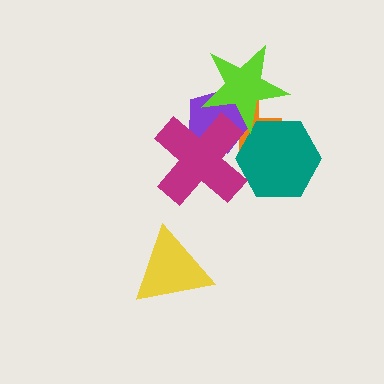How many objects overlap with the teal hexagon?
3 objects overlap with the teal hexagon.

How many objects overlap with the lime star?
4 objects overlap with the lime star.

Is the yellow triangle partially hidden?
No, no other shape covers it.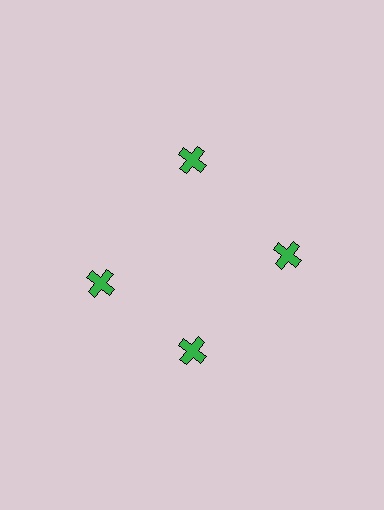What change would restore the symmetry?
The symmetry would be restored by rotating it back into even spacing with its neighbors so that all 4 crosses sit at equal angles and equal distance from the center.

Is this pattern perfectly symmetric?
No. The 4 green crosses are arranged in a ring, but one element near the 9 o'clock position is rotated out of alignment along the ring, breaking the 4-fold rotational symmetry.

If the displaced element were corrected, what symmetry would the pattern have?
It would have 4-fold rotational symmetry — the pattern would map onto itself every 90 degrees.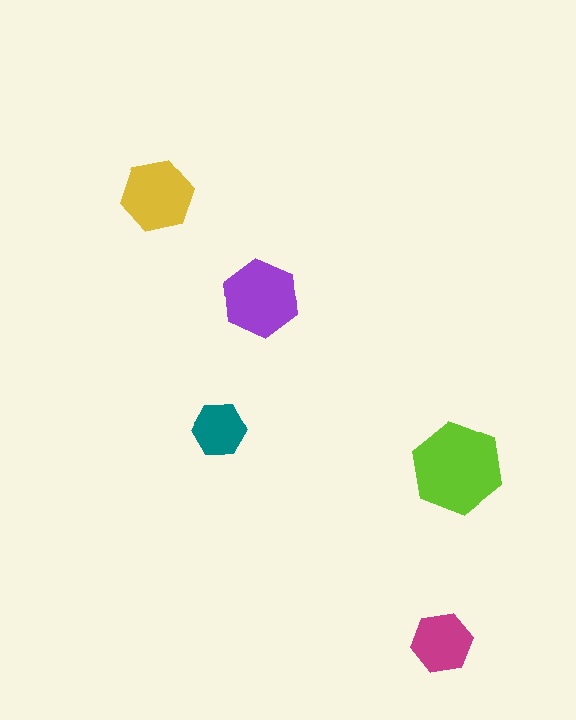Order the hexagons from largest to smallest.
the lime one, the purple one, the yellow one, the magenta one, the teal one.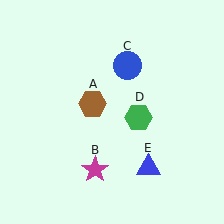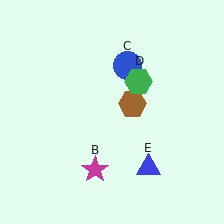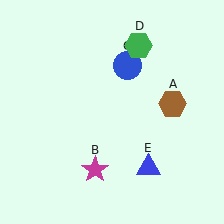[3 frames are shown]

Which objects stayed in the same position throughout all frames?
Magenta star (object B) and blue circle (object C) and blue triangle (object E) remained stationary.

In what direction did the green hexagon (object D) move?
The green hexagon (object D) moved up.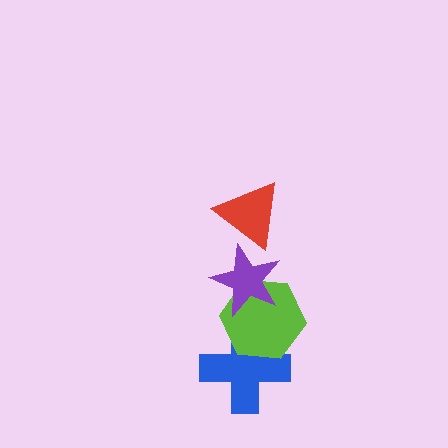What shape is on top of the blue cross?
The lime hexagon is on top of the blue cross.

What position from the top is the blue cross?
The blue cross is 4th from the top.